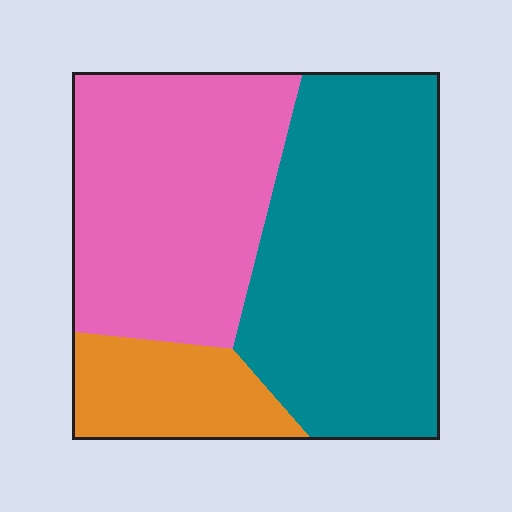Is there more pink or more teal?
Teal.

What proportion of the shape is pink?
Pink covers around 40% of the shape.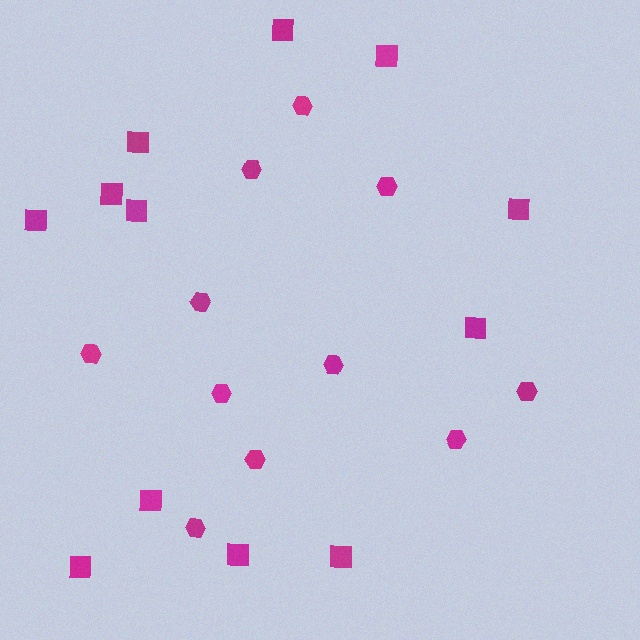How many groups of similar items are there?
There are 2 groups: one group of squares (12) and one group of hexagons (11).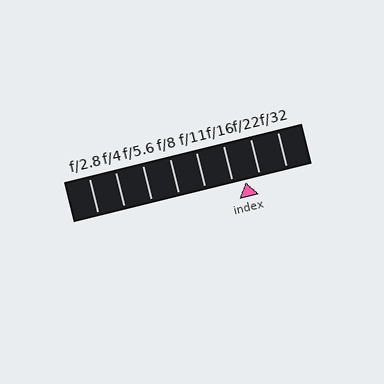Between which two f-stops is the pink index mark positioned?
The index mark is between f/16 and f/22.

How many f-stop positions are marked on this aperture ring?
There are 8 f-stop positions marked.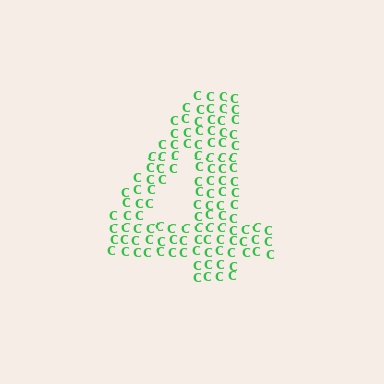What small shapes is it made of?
It is made of small letter C's.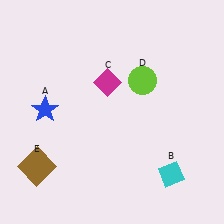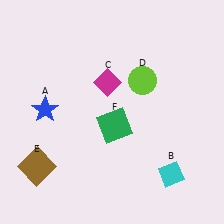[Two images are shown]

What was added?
A green square (F) was added in Image 2.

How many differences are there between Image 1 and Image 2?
There is 1 difference between the two images.